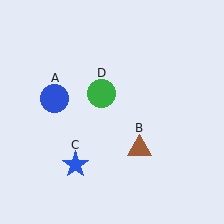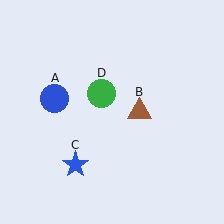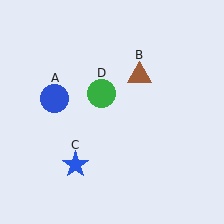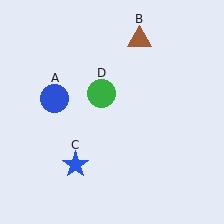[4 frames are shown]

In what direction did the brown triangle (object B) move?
The brown triangle (object B) moved up.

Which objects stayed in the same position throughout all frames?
Blue circle (object A) and blue star (object C) and green circle (object D) remained stationary.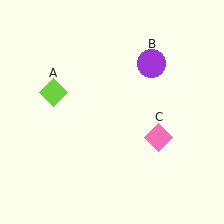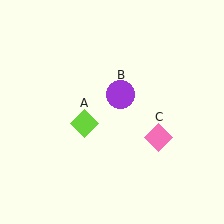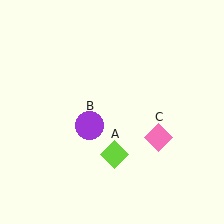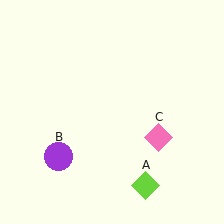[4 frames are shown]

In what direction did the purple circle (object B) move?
The purple circle (object B) moved down and to the left.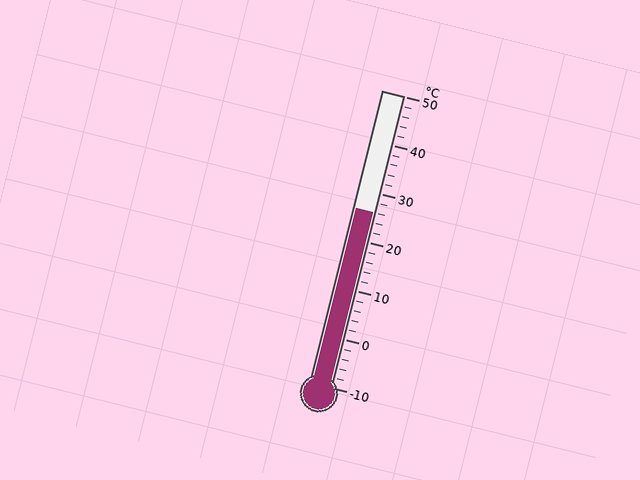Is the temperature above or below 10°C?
The temperature is above 10°C.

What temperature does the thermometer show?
The thermometer shows approximately 26°C.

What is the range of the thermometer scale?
The thermometer scale ranges from -10°C to 50°C.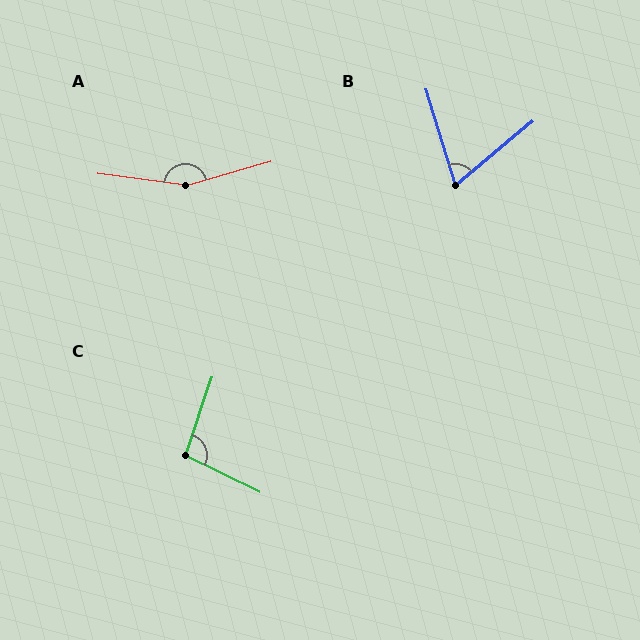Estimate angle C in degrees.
Approximately 98 degrees.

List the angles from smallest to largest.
B (67°), C (98°), A (156°).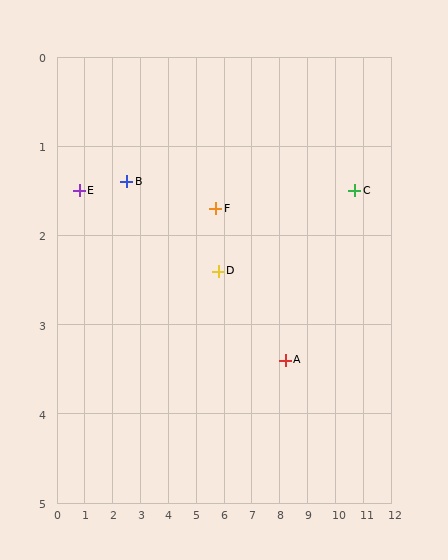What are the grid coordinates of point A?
Point A is at approximately (8.2, 3.4).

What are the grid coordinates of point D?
Point D is at approximately (5.8, 2.4).